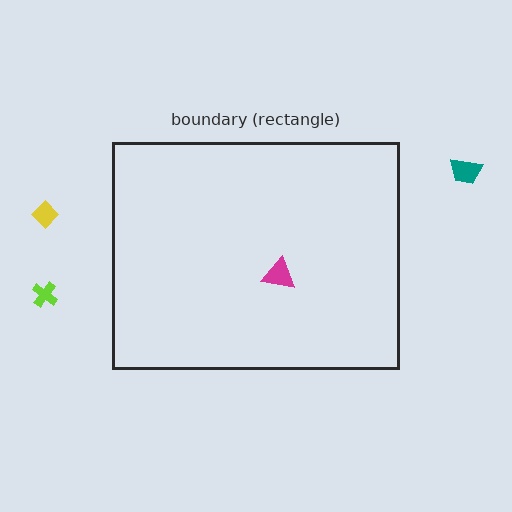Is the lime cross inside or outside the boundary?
Outside.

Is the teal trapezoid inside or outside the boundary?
Outside.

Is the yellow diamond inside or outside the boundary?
Outside.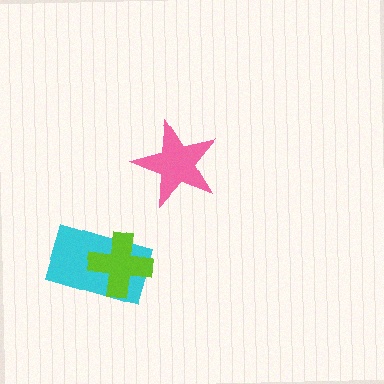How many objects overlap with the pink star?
0 objects overlap with the pink star.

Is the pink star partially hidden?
No, no other shape covers it.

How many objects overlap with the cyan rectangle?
1 object overlaps with the cyan rectangle.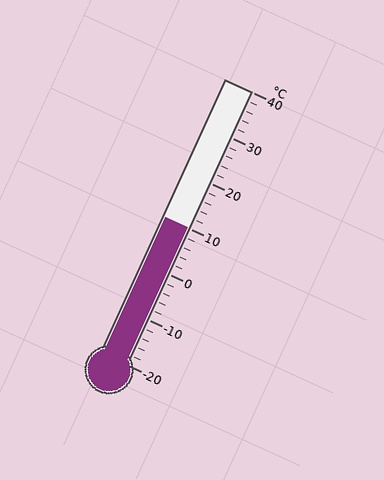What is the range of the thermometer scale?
The thermometer scale ranges from -20°C to 40°C.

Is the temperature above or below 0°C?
The temperature is above 0°C.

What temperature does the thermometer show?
The thermometer shows approximately 10°C.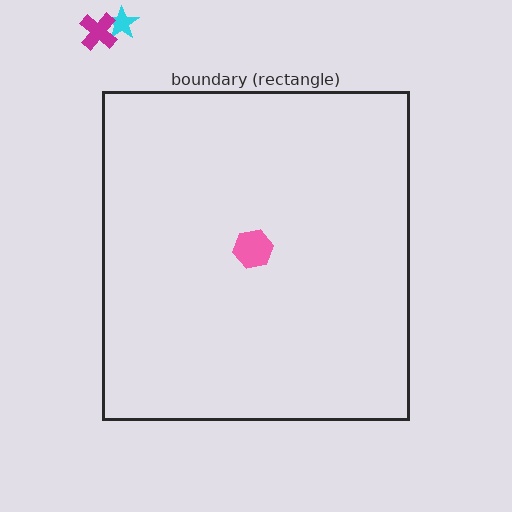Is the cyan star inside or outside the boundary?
Outside.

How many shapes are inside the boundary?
1 inside, 2 outside.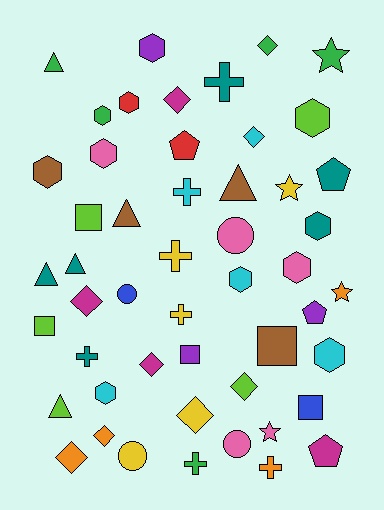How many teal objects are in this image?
There are 6 teal objects.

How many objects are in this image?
There are 50 objects.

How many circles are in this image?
There are 4 circles.